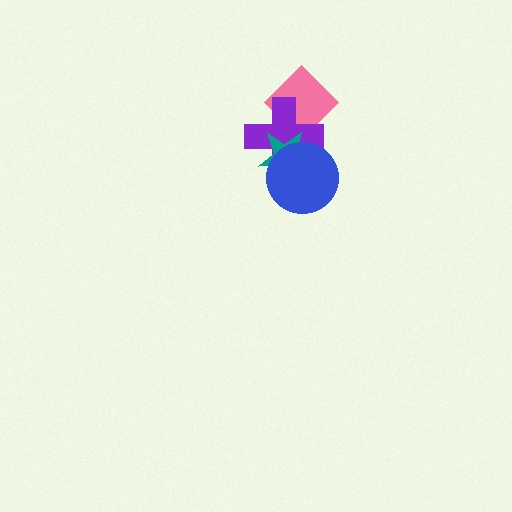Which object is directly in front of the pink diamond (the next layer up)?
The purple cross is directly in front of the pink diamond.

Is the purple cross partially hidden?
Yes, it is partially covered by another shape.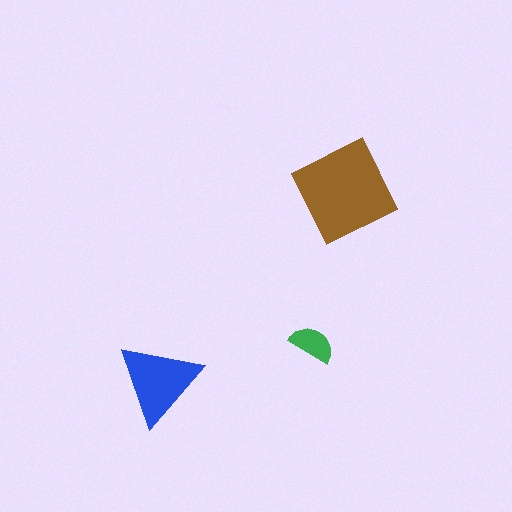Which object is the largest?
The brown diamond.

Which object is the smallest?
The green semicircle.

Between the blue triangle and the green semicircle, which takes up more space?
The blue triangle.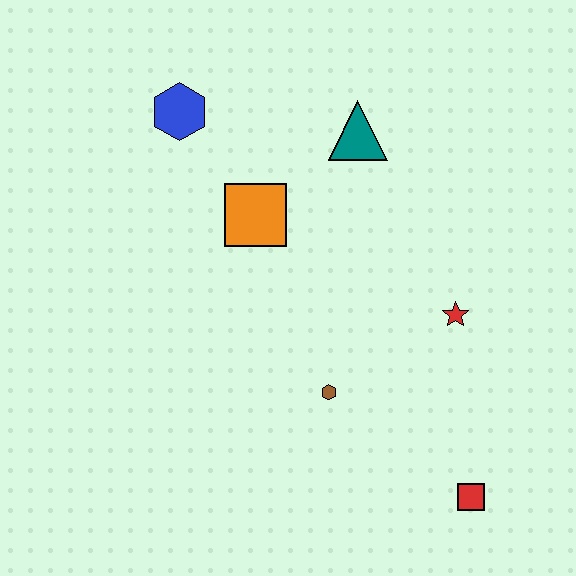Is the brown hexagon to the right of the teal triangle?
No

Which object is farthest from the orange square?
The red square is farthest from the orange square.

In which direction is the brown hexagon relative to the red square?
The brown hexagon is to the left of the red square.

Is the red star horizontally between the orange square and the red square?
Yes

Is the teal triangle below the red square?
No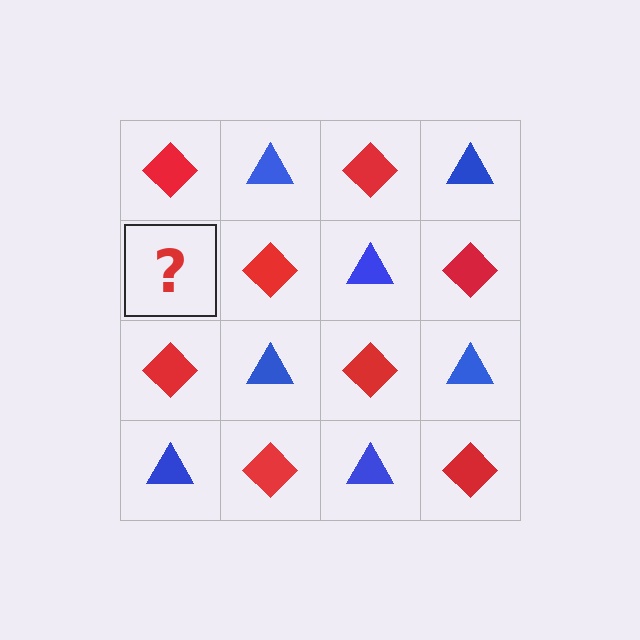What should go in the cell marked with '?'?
The missing cell should contain a blue triangle.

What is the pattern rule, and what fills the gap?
The rule is that it alternates red diamond and blue triangle in a checkerboard pattern. The gap should be filled with a blue triangle.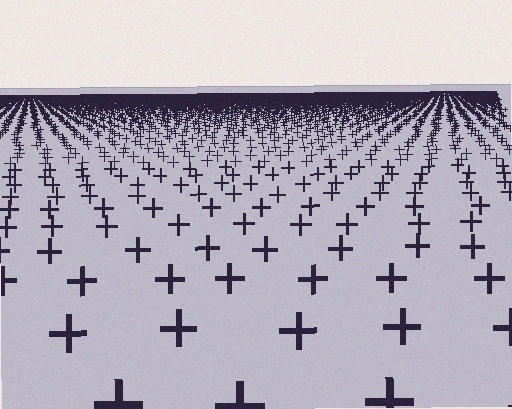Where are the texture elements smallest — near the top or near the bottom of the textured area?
Near the top.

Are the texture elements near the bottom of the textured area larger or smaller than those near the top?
Larger. Near the bottom, elements are closer to the viewer and appear at a bigger on-screen size.